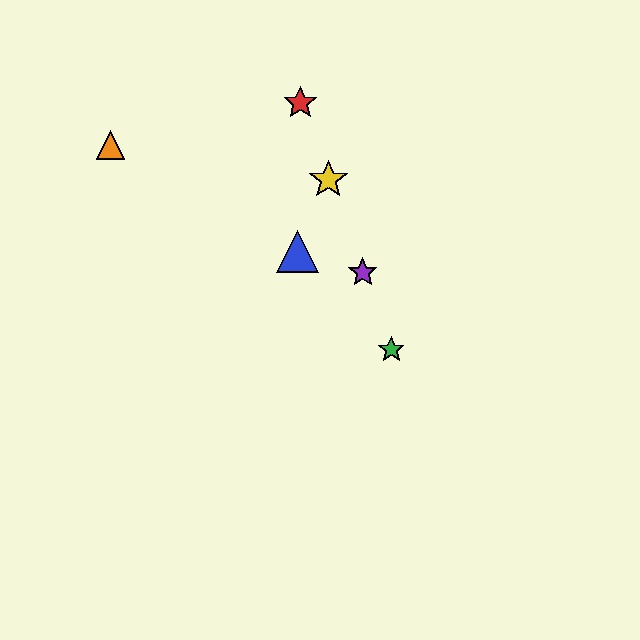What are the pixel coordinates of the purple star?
The purple star is at (363, 272).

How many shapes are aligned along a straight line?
4 shapes (the red star, the green star, the yellow star, the purple star) are aligned along a straight line.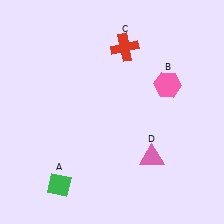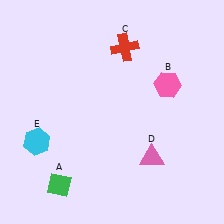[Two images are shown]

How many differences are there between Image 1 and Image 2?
There is 1 difference between the two images.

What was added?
A cyan hexagon (E) was added in Image 2.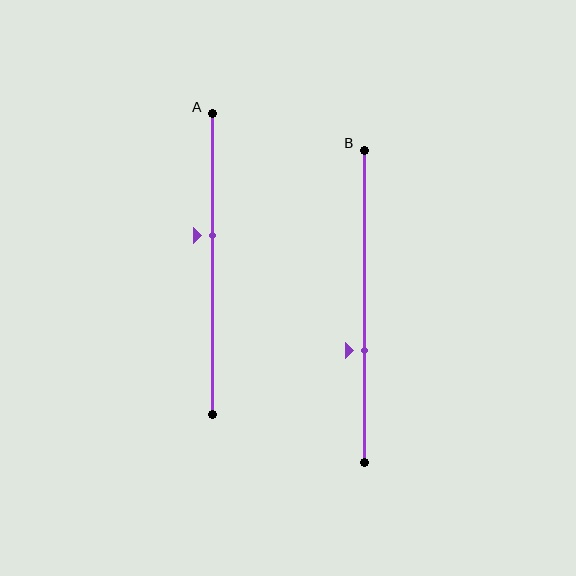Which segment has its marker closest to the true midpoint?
Segment A has its marker closest to the true midpoint.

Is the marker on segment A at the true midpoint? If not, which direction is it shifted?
No, the marker on segment A is shifted upward by about 10% of the segment length.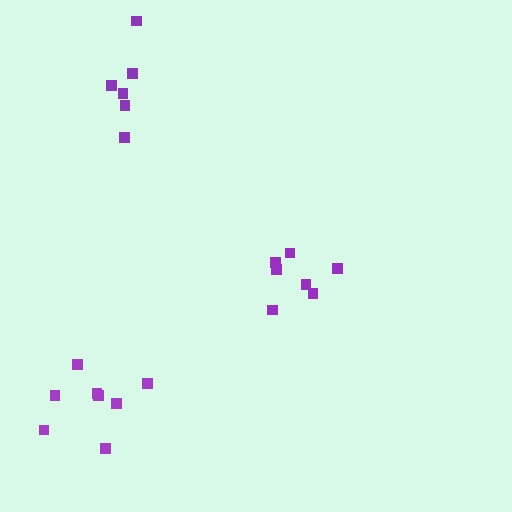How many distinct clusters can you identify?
There are 3 distinct clusters.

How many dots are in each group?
Group 1: 8 dots, Group 2: 7 dots, Group 3: 6 dots (21 total).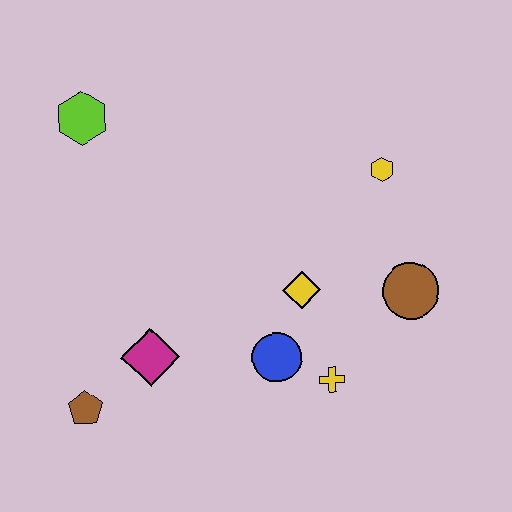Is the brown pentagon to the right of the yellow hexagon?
No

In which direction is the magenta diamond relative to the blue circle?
The magenta diamond is to the left of the blue circle.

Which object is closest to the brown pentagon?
The magenta diamond is closest to the brown pentagon.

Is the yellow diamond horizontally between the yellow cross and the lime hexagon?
Yes